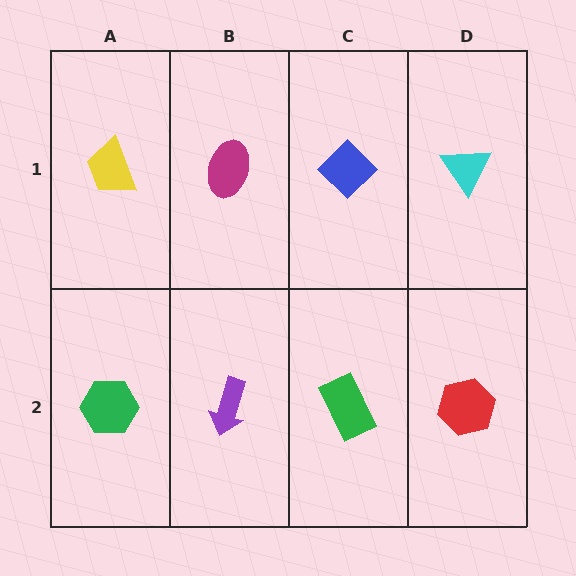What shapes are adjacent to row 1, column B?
A purple arrow (row 2, column B), a yellow trapezoid (row 1, column A), a blue diamond (row 1, column C).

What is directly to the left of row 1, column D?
A blue diamond.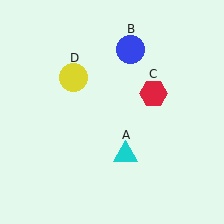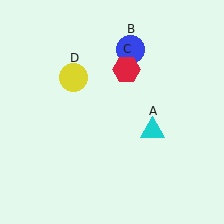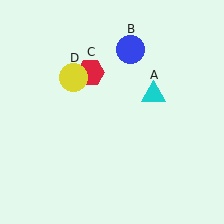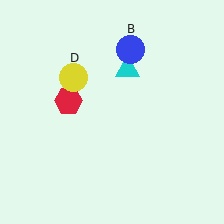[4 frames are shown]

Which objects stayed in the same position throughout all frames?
Blue circle (object B) and yellow circle (object D) remained stationary.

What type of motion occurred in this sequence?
The cyan triangle (object A), red hexagon (object C) rotated counterclockwise around the center of the scene.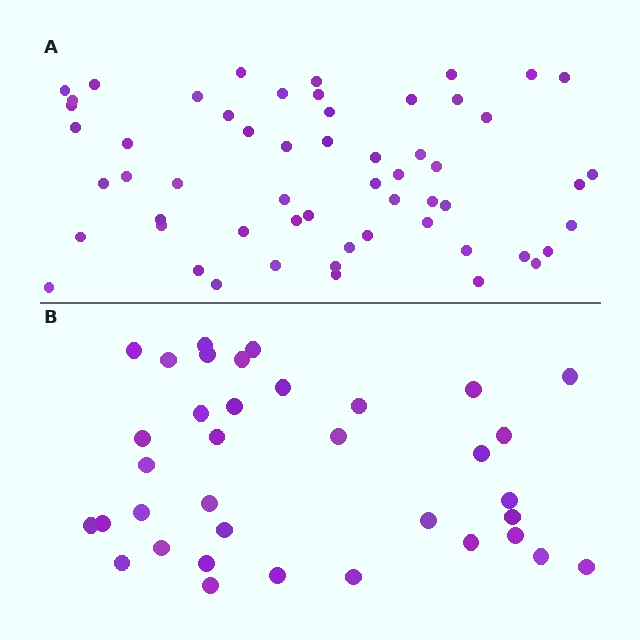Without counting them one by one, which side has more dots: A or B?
Region A (the top region) has more dots.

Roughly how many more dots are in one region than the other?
Region A has approximately 20 more dots than region B.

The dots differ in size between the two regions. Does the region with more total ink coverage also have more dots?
No. Region B has more total ink coverage because its dots are larger, but region A actually contains more individual dots. Total area can be misleading — the number of items is what matters here.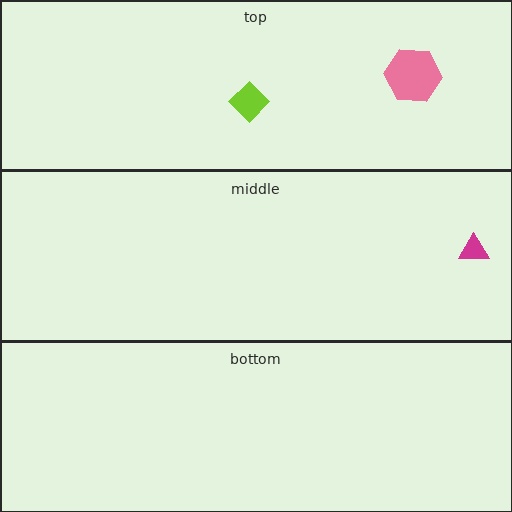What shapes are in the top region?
The pink hexagon, the lime diamond.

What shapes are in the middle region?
The magenta triangle.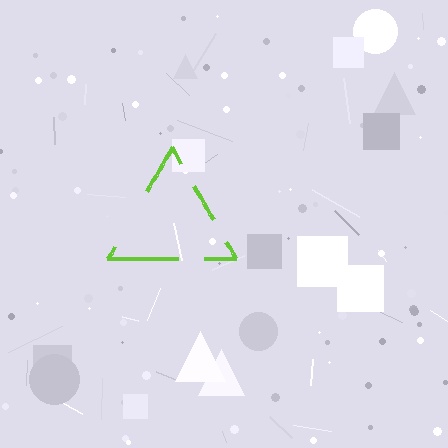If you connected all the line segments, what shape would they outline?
They would outline a triangle.